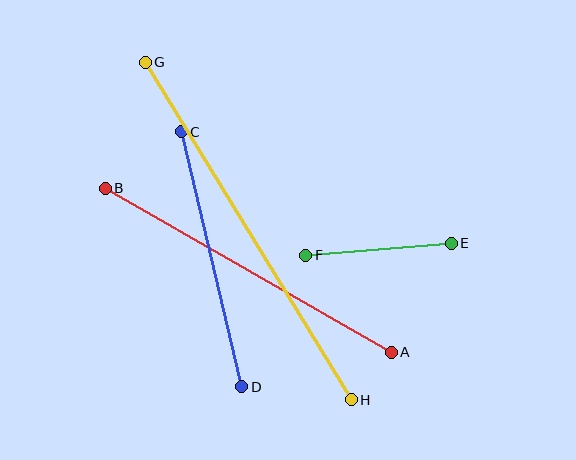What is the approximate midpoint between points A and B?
The midpoint is at approximately (248, 270) pixels.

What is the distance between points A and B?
The distance is approximately 329 pixels.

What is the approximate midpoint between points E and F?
The midpoint is at approximately (379, 249) pixels.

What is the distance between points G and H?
The distance is approximately 395 pixels.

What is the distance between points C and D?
The distance is approximately 262 pixels.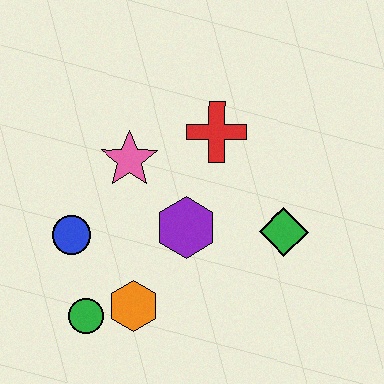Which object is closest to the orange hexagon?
The green circle is closest to the orange hexagon.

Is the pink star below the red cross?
Yes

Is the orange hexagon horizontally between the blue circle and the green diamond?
Yes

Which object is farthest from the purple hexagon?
The green circle is farthest from the purple hexagon.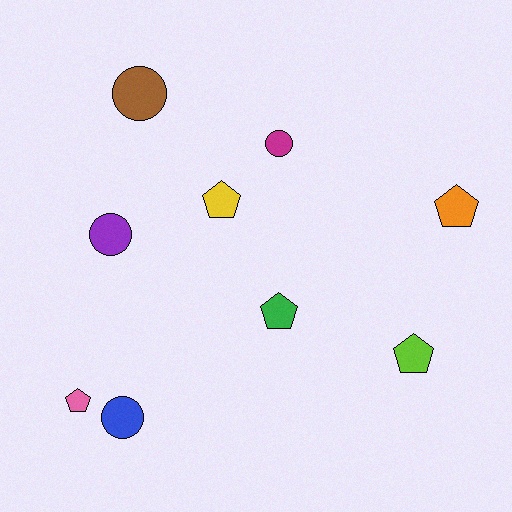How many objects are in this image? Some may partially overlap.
There are 9 objects.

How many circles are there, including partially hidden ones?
There are 4 circles.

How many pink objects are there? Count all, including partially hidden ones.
There is 1 pink object.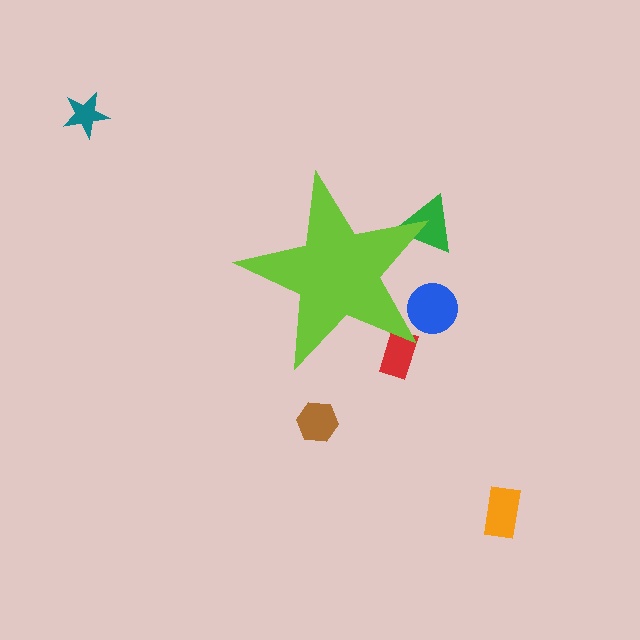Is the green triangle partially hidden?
Yes, the green triangle is partially hidden behind the lime star.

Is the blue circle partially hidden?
Yes, the blue circle is partially hidden behind the lime star.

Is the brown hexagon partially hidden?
No, the brown hexagon is fully visible.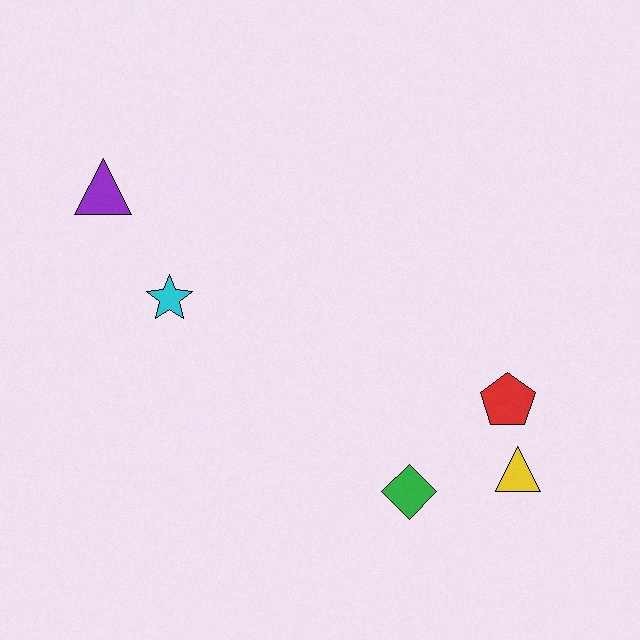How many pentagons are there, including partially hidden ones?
There is 1 pentagon.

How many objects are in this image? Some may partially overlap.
There are 5 objects.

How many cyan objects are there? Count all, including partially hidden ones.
There is 1 cyan object.